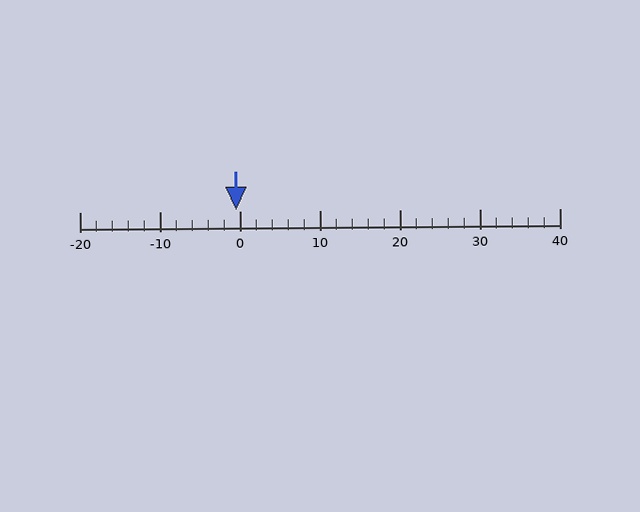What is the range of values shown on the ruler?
The ruler shows values from -20 to 40.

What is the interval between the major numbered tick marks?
The major tick marks are spaced 10 units apart.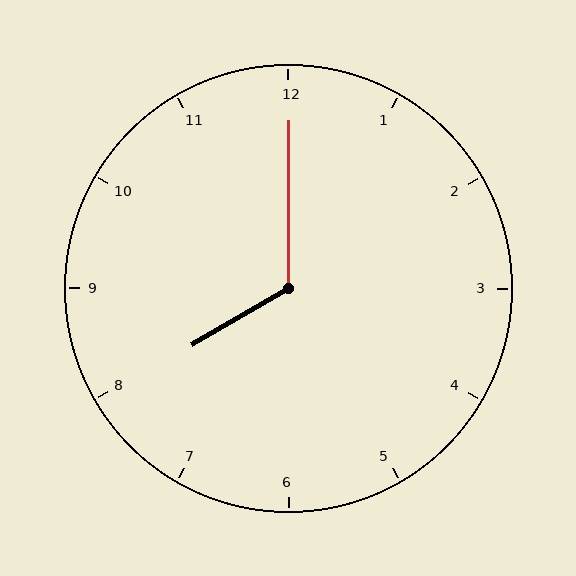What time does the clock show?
8:00.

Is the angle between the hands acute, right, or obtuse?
It is obtuse.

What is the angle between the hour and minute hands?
Approximately 120 degrees.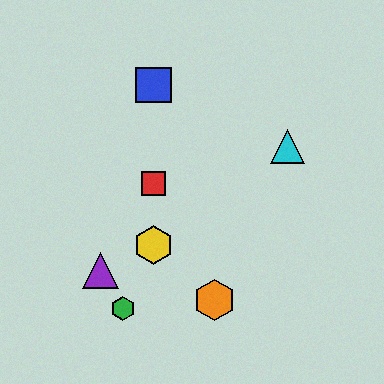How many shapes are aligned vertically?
3 shapes (the red square, the blue square, the yellow hexagon) are aligned vertically.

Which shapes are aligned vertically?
The red square, the blue square, the yellow hexagon are aligned vertically.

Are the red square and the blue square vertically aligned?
Yes, both are at x≈154.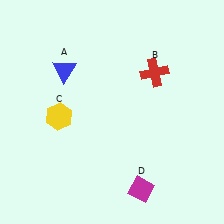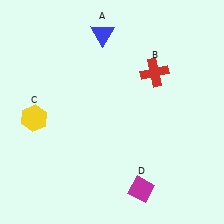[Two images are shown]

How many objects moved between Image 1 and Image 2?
2 objects moved between the two images.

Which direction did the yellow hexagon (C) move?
The yellow hexagon (C) moved left.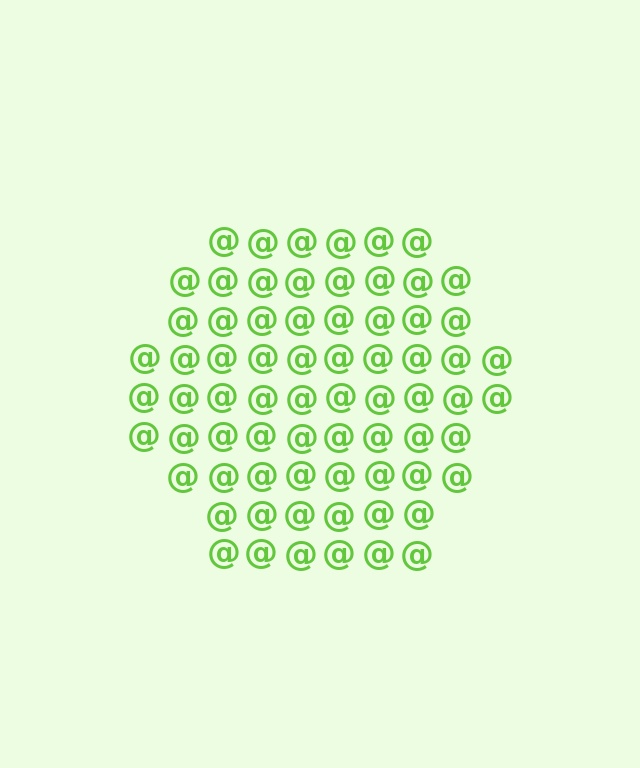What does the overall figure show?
The overall figure shows a hexagon.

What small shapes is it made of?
It is made of small at signs.